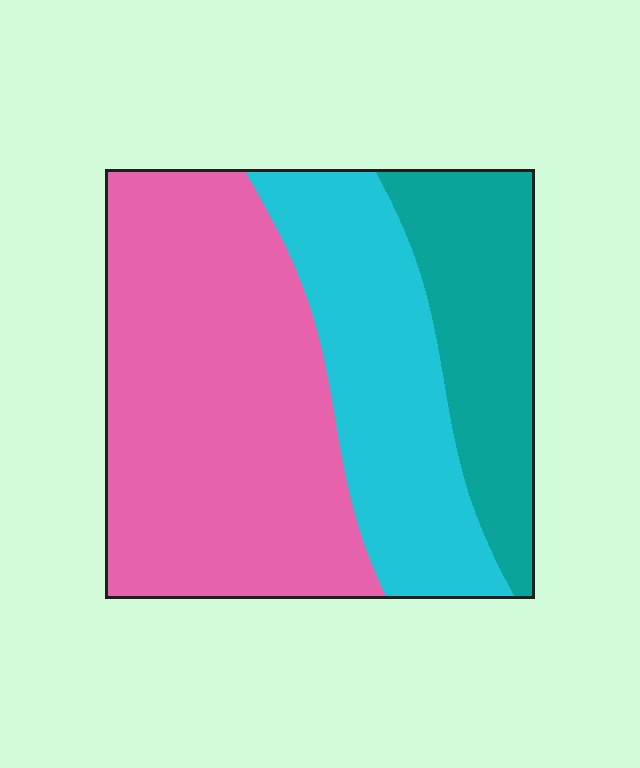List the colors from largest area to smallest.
From largest to smallest: pink, cyan, teal.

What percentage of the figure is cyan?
Cyan takes up about one quarter (1/4) of the figure.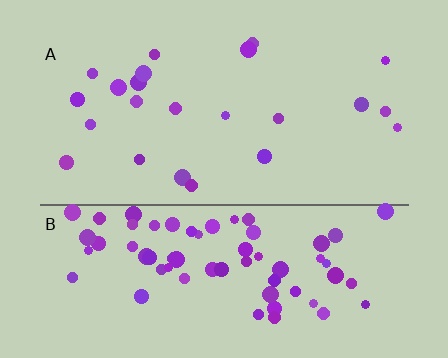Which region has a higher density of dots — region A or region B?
B (the bottom).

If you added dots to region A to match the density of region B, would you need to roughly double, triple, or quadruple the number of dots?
Approximately triple.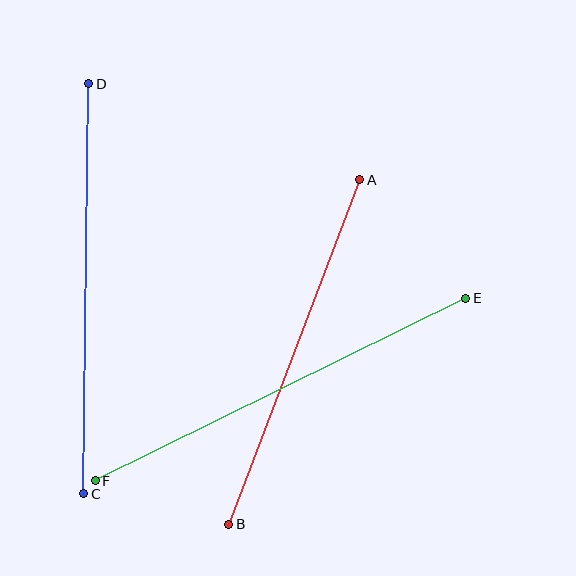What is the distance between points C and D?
The distance is approximately 410 pixels.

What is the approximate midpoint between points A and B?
The midpoint is at approximately (294, 352) pixels.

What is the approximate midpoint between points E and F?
The midpoint is at approximately (280, 390) pixels.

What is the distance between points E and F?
The distance is approximately 413 pixels.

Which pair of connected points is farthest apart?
Points E and F are farthest apart.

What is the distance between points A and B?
The distance is approximately 369 pixels.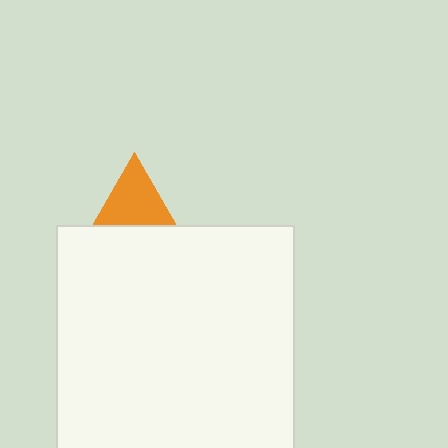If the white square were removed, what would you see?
You would see the complete orange triangle.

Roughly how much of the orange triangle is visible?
A small part of it is visible (roughly 37%).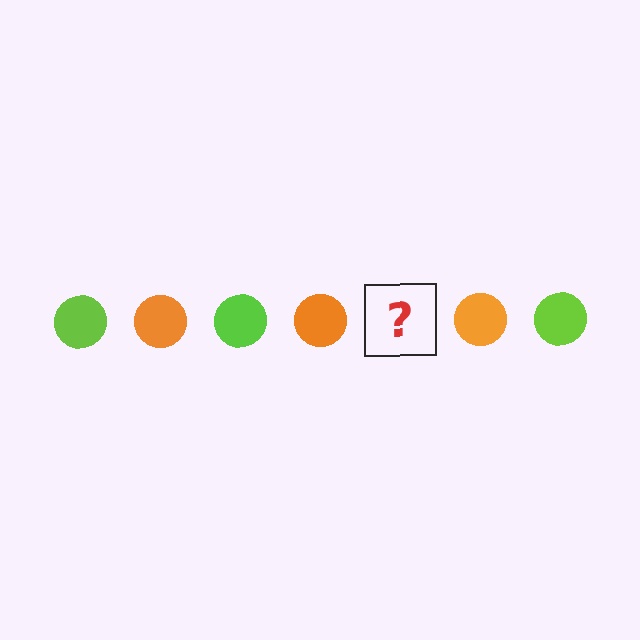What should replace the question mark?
The question mark should be replaced with a lime circle.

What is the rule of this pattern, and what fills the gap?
The rule is that the pattern cycles through lime, orange circles. The gap should be filled with a lime circle.